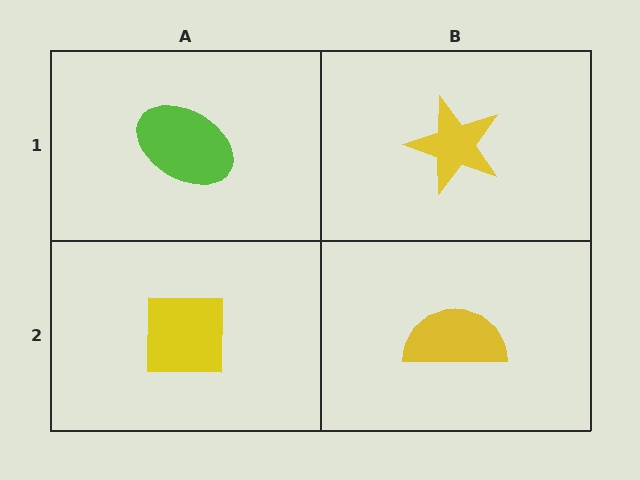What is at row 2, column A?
A yellow square.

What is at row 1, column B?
A yellow star.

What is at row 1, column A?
A lime ellipse.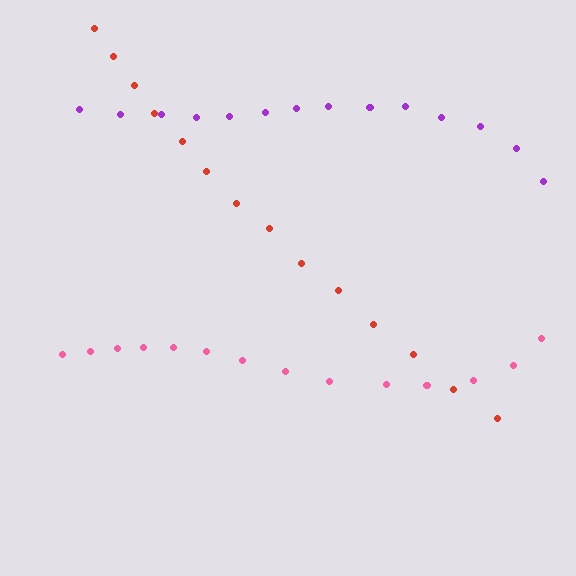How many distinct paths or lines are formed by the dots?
There are 3 distinct paths.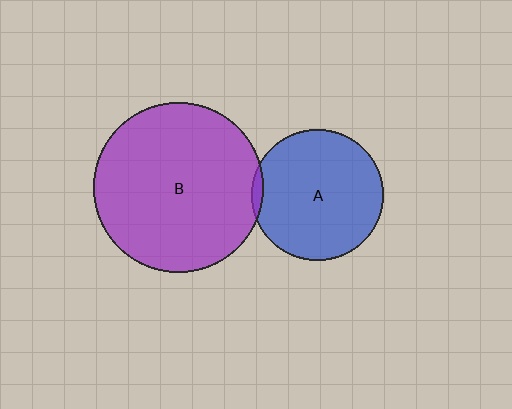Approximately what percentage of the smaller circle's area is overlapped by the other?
Approximately 5%.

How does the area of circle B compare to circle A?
Approximately 1.7 times.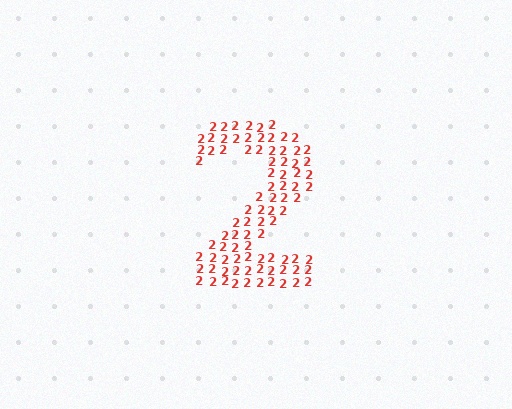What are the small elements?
The small elements are digit 2's.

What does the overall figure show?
The overall figure shows the digit 2.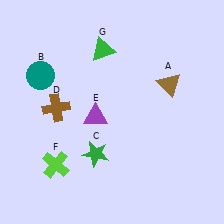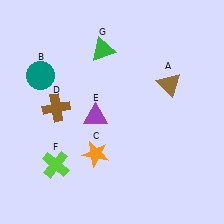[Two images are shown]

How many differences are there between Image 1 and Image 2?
There is 1 difference between the two images.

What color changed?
The star (C) changed from green in Image 1 to orange in Image 2.